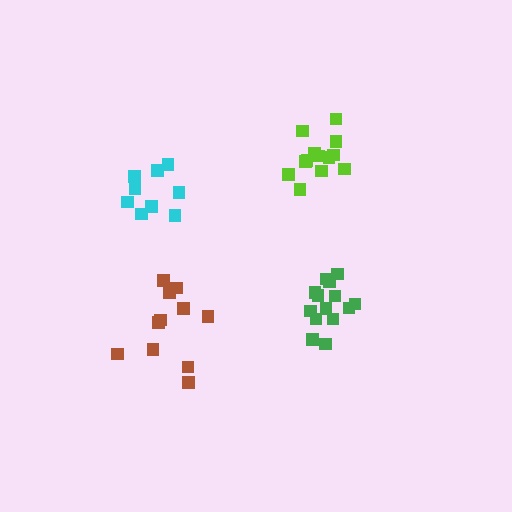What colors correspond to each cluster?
The clusters are colored: green, brown, cyan, lime.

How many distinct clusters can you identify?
There are 4 distinct clusters.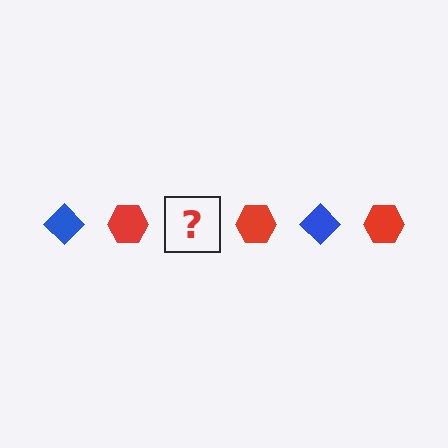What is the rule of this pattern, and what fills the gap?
The rule is that the pattern alternates between blue diamond and red hexagon. The gap should be filled with a blue diamond.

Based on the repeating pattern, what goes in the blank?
The blank should be a blue diamond.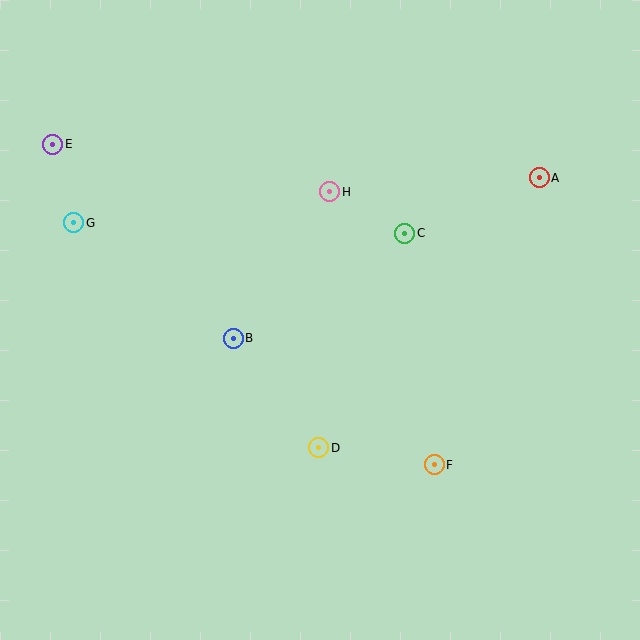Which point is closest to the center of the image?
Point B at (233, 338) is closest to the center.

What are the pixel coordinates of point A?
Point A is at (539, 178).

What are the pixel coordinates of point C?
Point C is at (405, 233).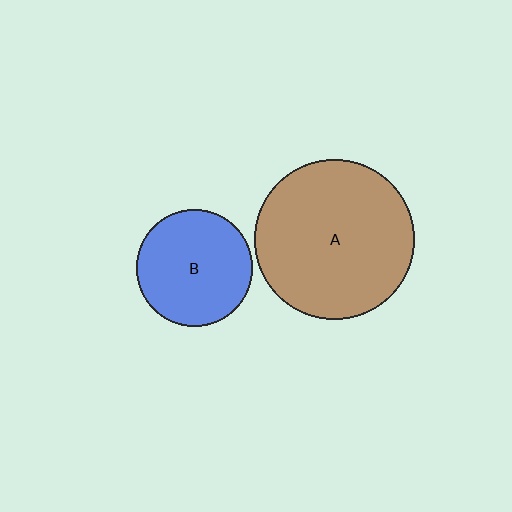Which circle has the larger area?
Circle A (brown).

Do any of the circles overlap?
No, none of the circles overlap.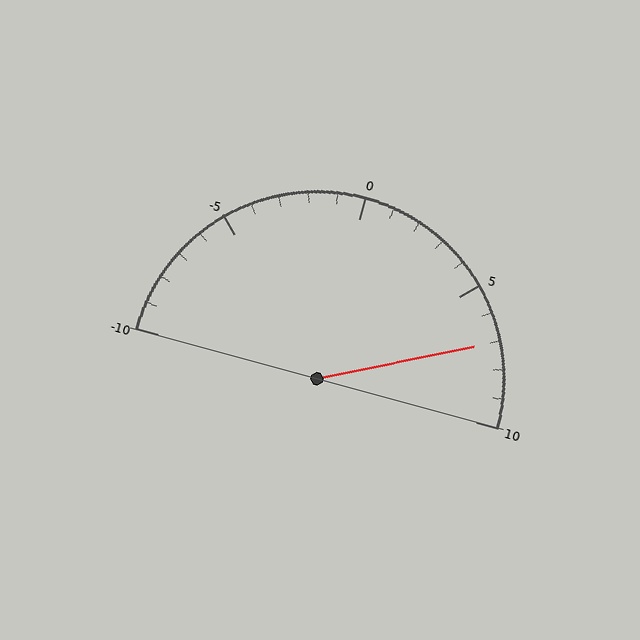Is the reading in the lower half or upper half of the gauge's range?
The reading is in the upper half of the range (-10 to 10).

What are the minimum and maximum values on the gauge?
The gauge ranges from -10 to 10.